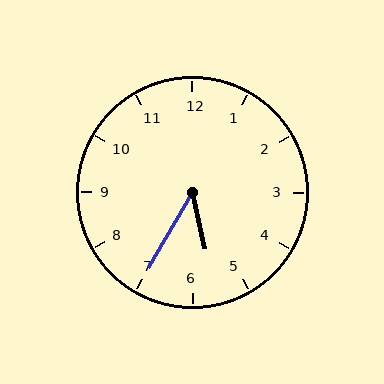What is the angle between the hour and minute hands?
Approximately 42 degrees.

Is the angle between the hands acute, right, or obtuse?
It is acute.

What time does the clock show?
5:35.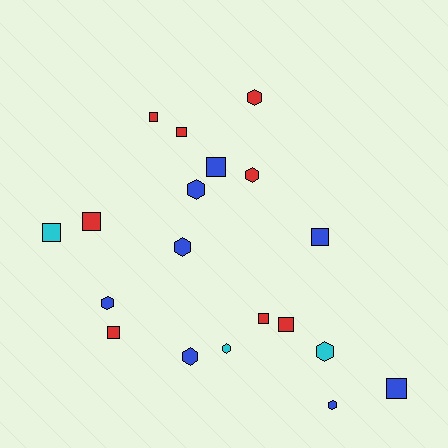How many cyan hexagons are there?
There are 2 cyan hexagons.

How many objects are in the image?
There are 19 objects.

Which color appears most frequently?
Blue, with 8 objects.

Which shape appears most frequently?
Square, with 10 objects.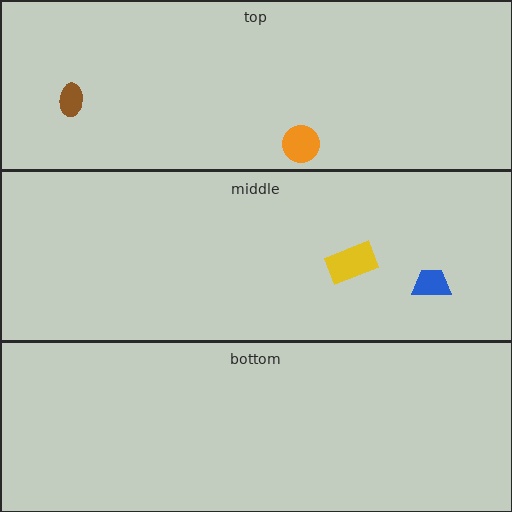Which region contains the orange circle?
The top region.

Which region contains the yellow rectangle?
The middle region.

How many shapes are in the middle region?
2.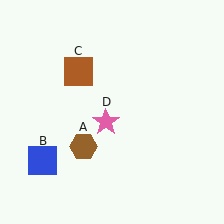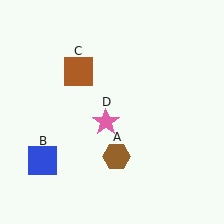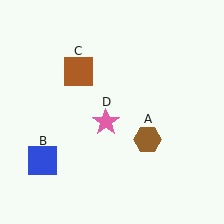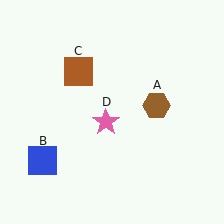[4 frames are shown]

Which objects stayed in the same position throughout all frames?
Blue square (object B) and brown square (object C) and pink star (object D) remained stationary.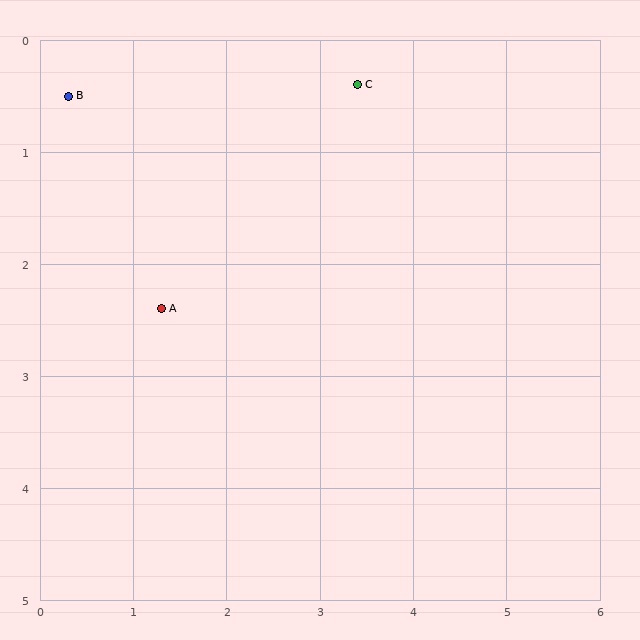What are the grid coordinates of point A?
Point A is at approximately (1.3, 2.4).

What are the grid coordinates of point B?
Point B is at approximately (0.3, 0.5).